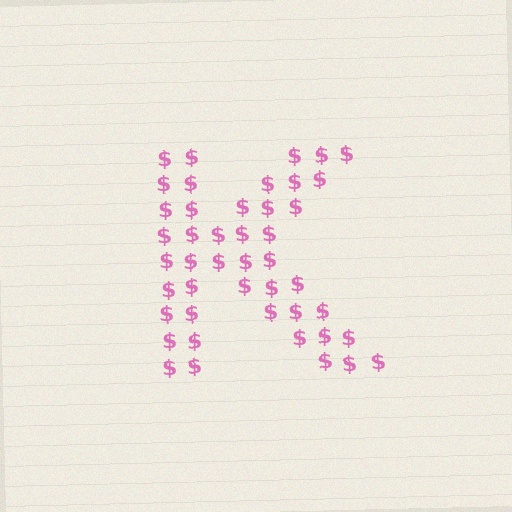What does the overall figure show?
The overall figure shows the letter K.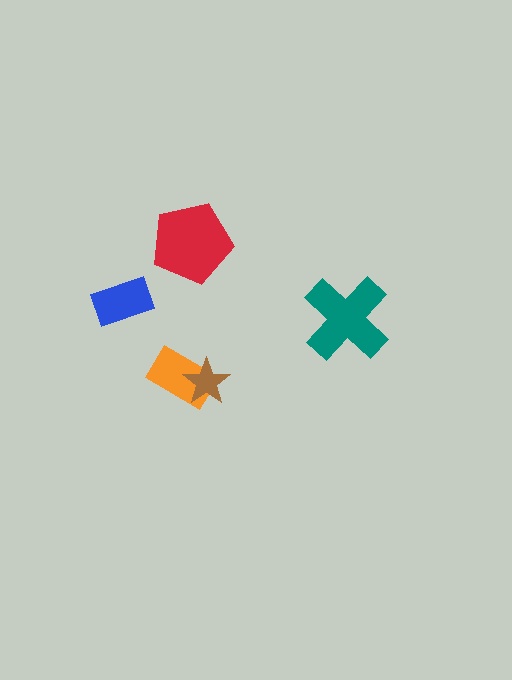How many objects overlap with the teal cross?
0 objects overlap with the teal cross.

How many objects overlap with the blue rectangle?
0 objects overlap with the blue rectangle.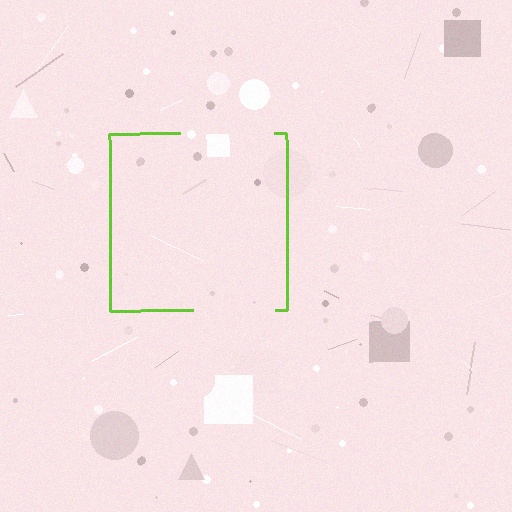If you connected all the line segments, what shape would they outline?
They would outline a square.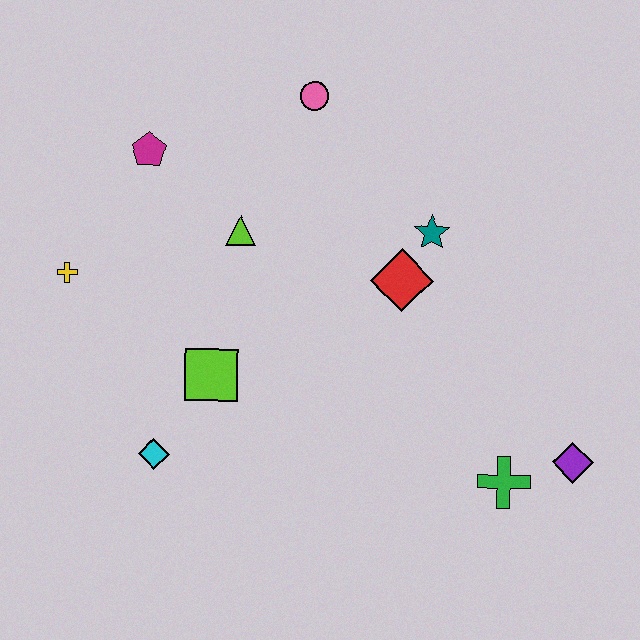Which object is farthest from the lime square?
The purple diamond is farthest from the lime square.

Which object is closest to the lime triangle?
The magenta pentagon is closest to the lime triangle.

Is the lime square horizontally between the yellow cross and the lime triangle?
Yes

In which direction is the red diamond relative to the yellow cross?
The red diamond is to the right of the yellow cross.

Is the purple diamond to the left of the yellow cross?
No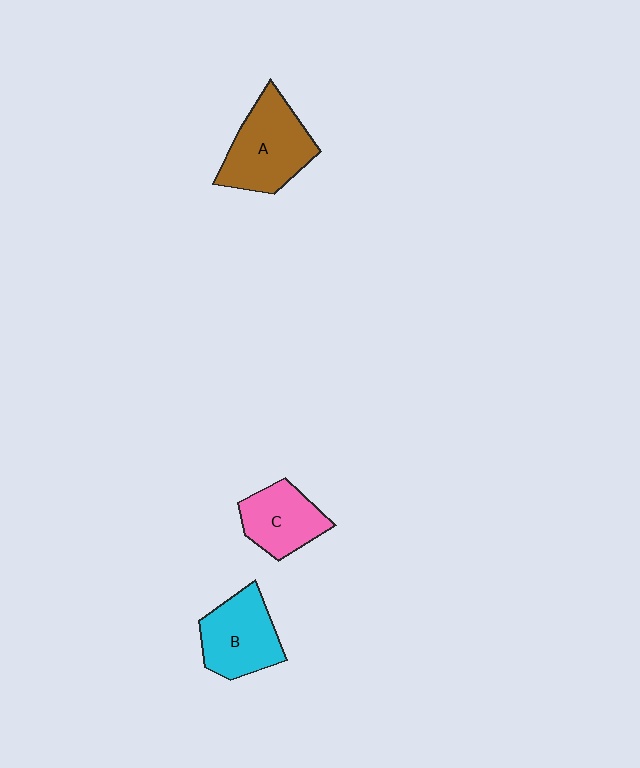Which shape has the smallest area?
Shape C (pink).